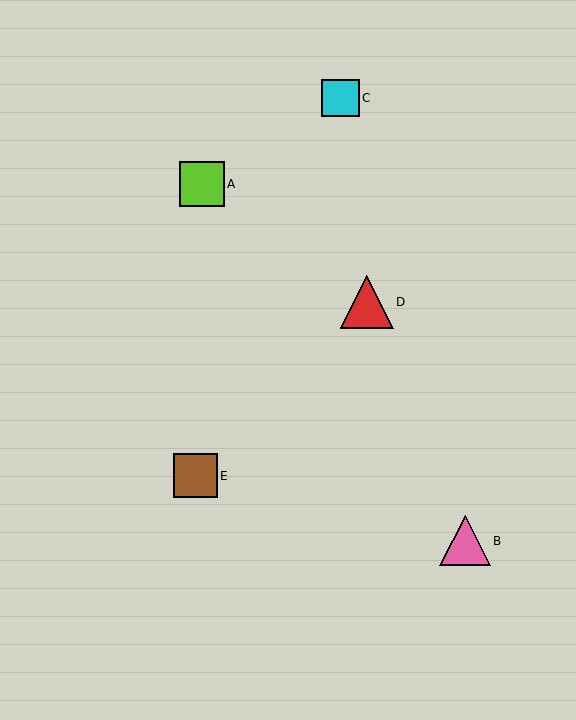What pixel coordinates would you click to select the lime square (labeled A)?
Click at (202, 184) to select the lime square A.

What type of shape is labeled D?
Shape D is a red triangle.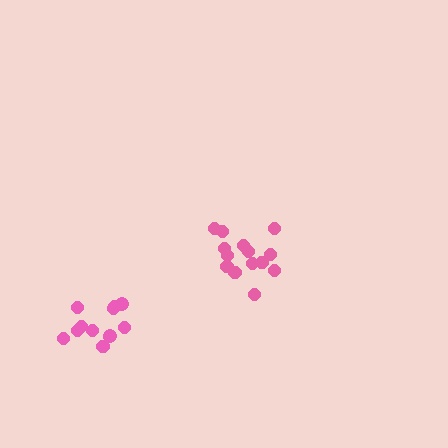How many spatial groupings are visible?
There are 2 spatial groupings.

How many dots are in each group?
Group 1: 14 dots, Group 2: 12 dots (26 total).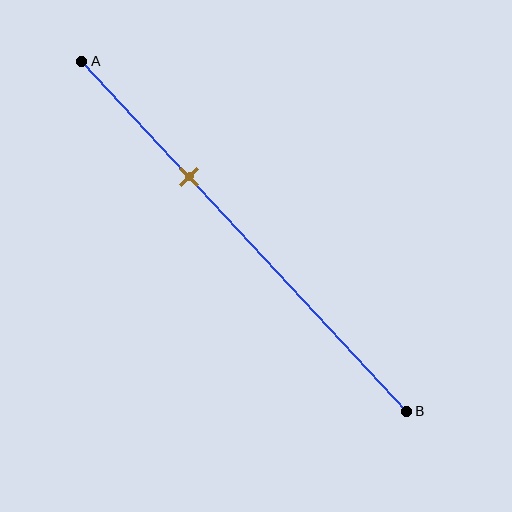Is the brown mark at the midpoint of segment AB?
No, the mark is at about 35% from A, not at the 50% midpoint.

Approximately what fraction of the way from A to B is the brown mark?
The brown mark is approximately 35% of the way from A to B.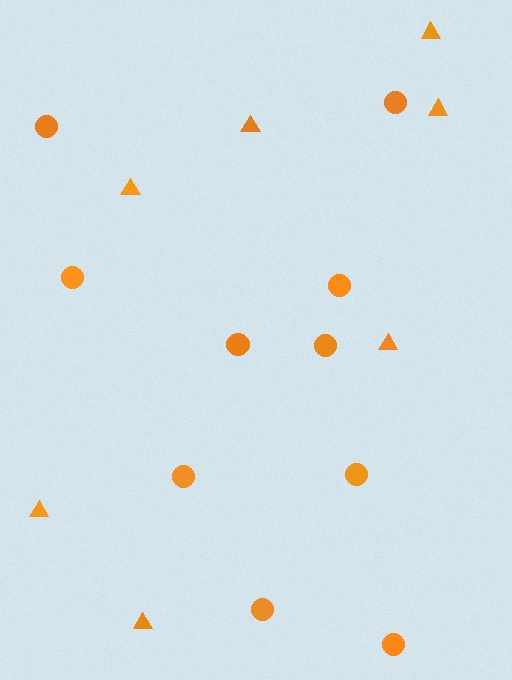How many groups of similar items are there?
There are 2 groups: one group of triangles (7) and one group of circles (10).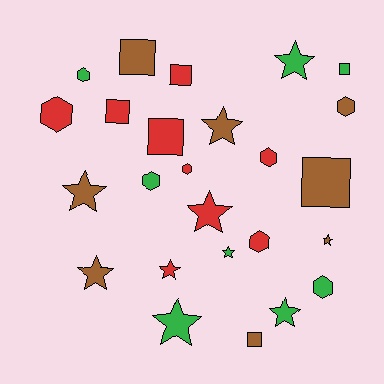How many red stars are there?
There are 2 red stars.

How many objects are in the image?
There are 25 objects.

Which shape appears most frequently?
Star, with 10 objects.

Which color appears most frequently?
Red, with 9 objects.